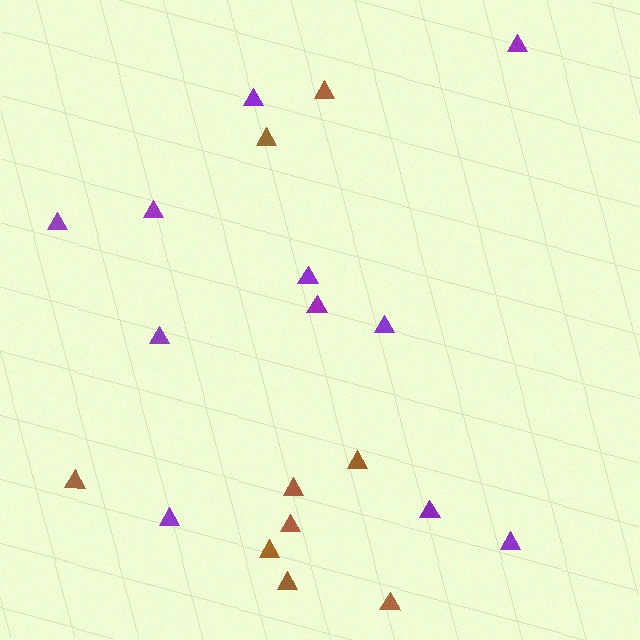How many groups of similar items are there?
There are 2 groups: one group of brown triangles (9) and one group of purple triangles (11).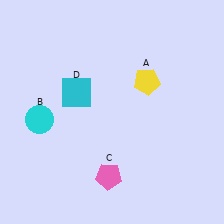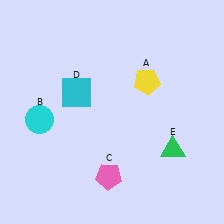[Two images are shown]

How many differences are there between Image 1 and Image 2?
There is 1 difference between the two images.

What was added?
A green triangle (E) was added in Image 2.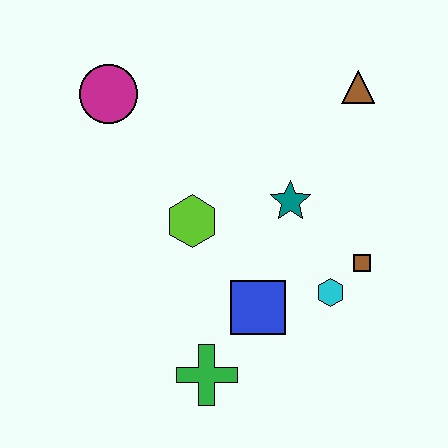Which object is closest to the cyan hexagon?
The brown square is closest to the cyan hexagon.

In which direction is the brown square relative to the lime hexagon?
The brown square is to the right of the lime hexagon.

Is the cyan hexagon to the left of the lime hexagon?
No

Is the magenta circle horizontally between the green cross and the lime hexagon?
No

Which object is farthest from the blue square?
The magenta circle is farthest from the blue square.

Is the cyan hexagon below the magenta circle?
Yes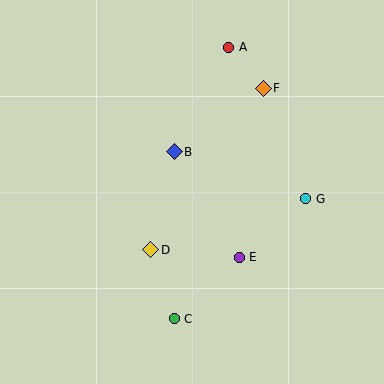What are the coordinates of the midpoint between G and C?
The midpoint between G and C is at (240, 259).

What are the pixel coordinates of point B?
Point B is at (174, 152).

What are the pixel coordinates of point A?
Point A is at (229, 47).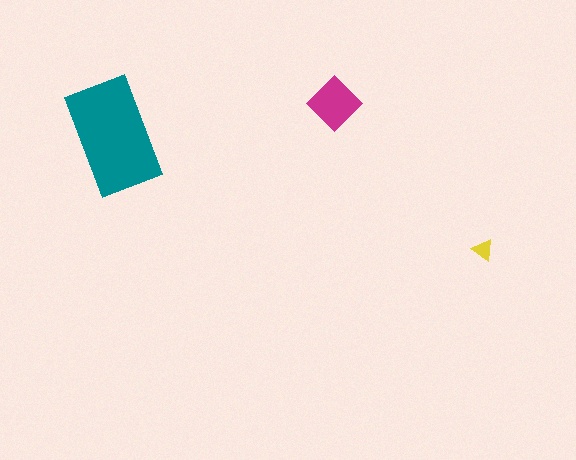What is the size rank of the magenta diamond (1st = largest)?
2nd.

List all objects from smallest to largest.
The yellow triangle, the magenta diamond, the teal rectangle.